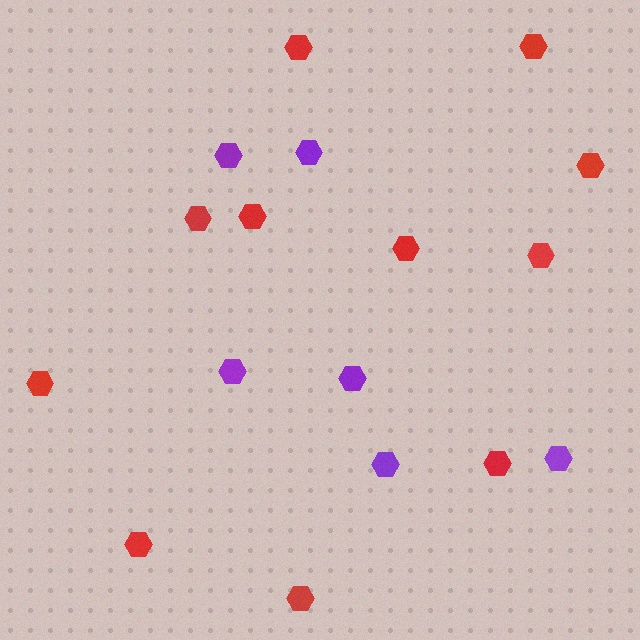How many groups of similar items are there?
There are 2 groups: one group of red hexagons (11) and one group of purple hexagons (6).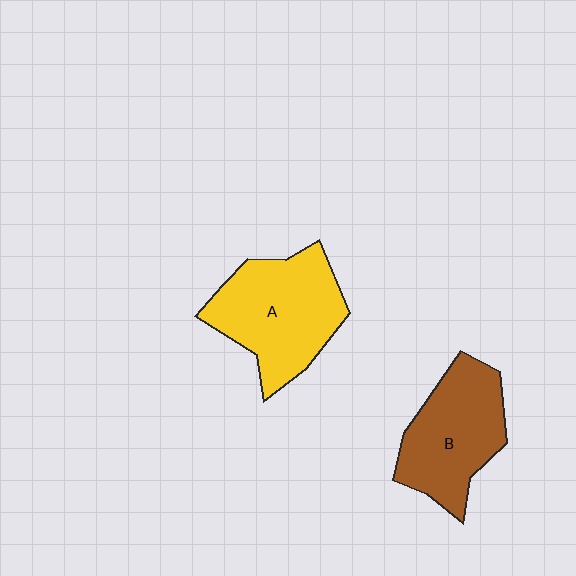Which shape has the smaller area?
Shape B (brown).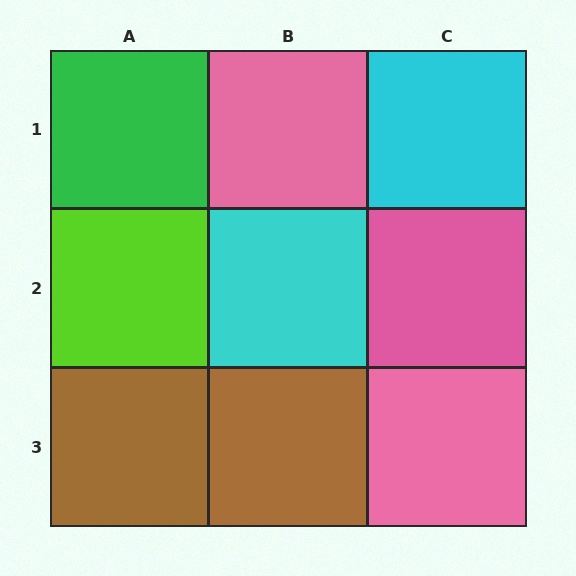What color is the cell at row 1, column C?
Cyan.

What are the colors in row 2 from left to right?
Lime, cyan, pink.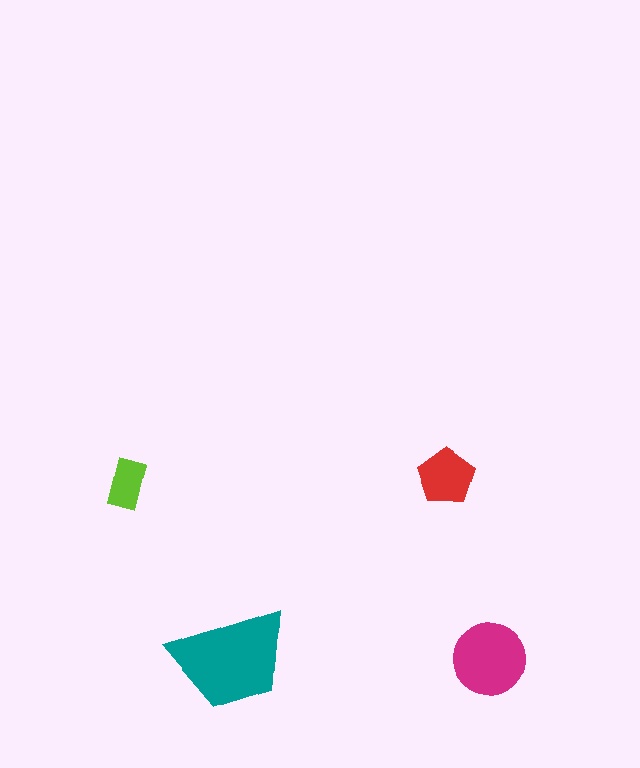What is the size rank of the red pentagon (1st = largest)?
3rd.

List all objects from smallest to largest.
The lime rectangle, the red pentagon, the magenta circle, the teal trapezoid.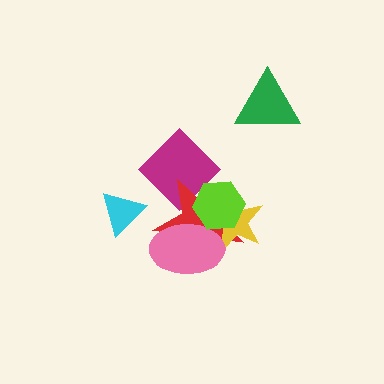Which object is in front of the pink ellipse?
The lime hexagon is in front of the pink ellipse.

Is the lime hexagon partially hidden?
No, no other shape covers it.